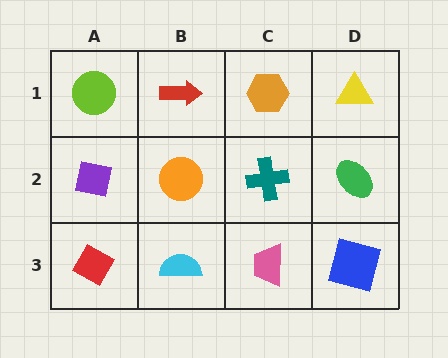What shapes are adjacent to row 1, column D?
A green ellipse (row 2, column D), an orange hexagon (row 1, column C).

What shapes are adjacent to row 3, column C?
A teal cross (row 2, column C), a cyan semicircle (row 3, column B), a blue square (row 3, column D).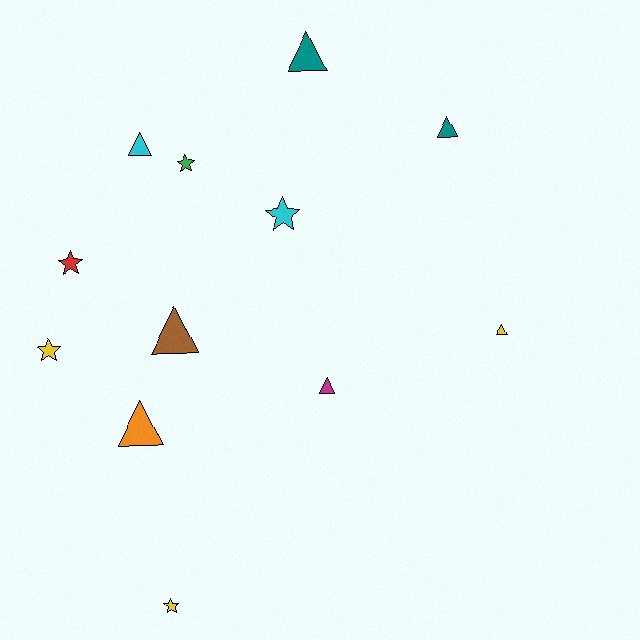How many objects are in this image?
There are 12 objects.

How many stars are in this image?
There are 5 stars.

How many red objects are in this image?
There is 1 red object.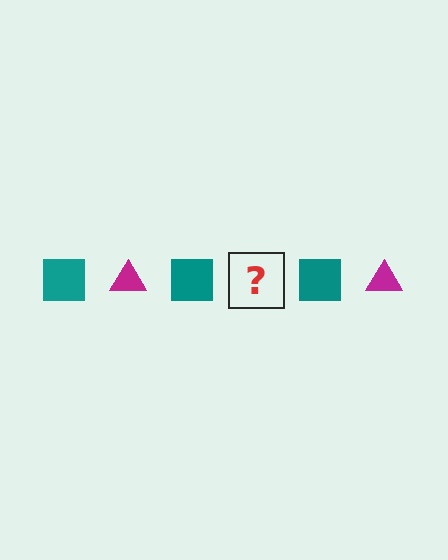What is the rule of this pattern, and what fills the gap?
The rule is that the pattern alternates between teal square and magenta triangle. The gap should be filled with a magenta triangle.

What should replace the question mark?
The question mark should be replaced with a magenta triangle.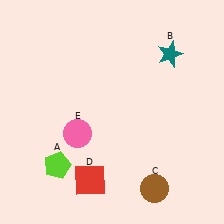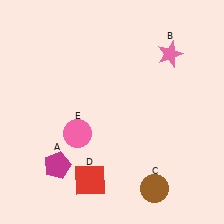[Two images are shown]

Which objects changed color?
A changed from lime to magenta. B changed from teal to pink.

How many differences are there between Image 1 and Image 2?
There are 2 differences between the two images.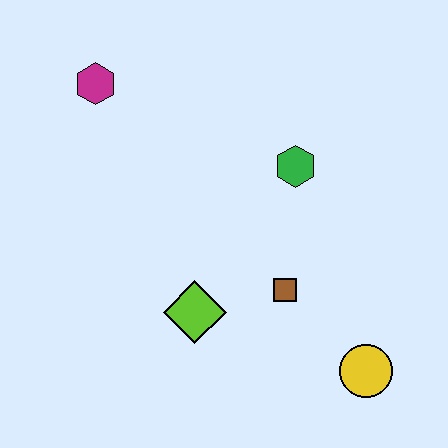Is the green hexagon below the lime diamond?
No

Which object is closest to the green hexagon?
The brown square is closest to the green hexagon.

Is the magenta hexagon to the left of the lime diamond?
Yes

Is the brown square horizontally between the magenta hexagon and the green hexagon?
Yes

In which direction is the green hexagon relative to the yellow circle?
The green hexagon is above the yellow circle.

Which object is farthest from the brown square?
The magenta hexagon is farthest from the brown square.